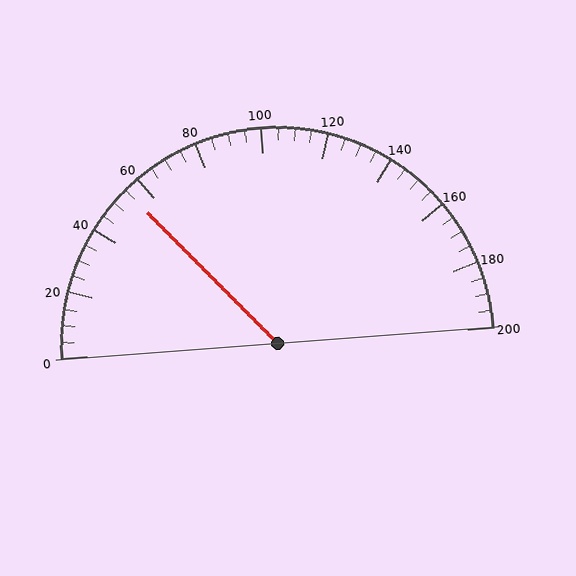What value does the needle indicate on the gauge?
The needle indicates approximately 55.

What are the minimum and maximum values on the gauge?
The gauge ranges from 0 to 200.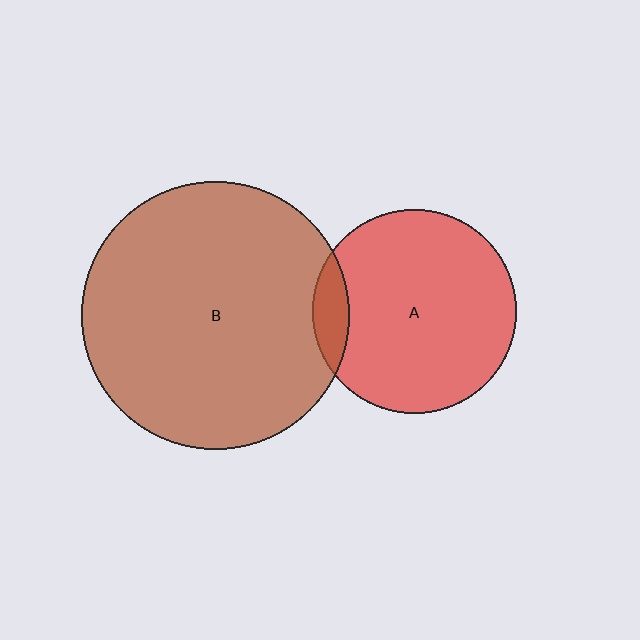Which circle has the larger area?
Circle B (brown).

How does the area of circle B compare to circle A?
Approximately 1.7 times.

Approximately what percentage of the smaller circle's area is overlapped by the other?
Approximately 10%.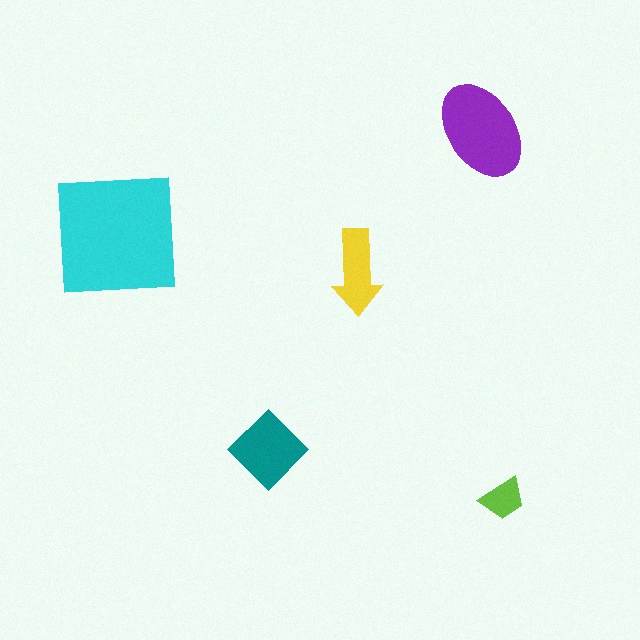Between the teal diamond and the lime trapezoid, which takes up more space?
The teal diamond.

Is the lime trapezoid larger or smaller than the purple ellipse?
Smaller.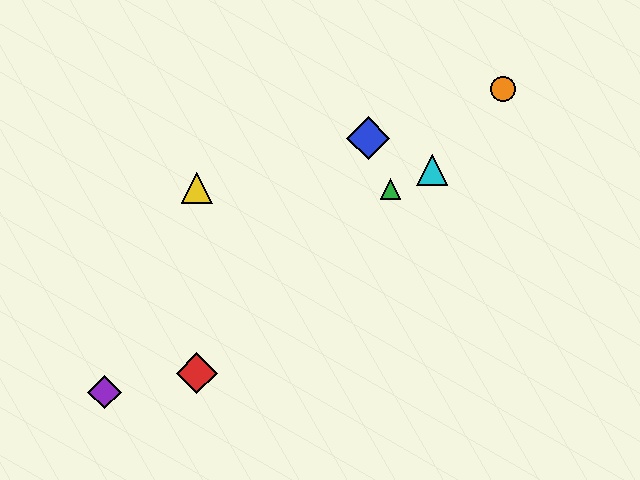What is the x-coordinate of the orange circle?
The orange circle is at x≈503.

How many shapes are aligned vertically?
2 shapes (the red diamond, the yellow triangle) are aligned vertically.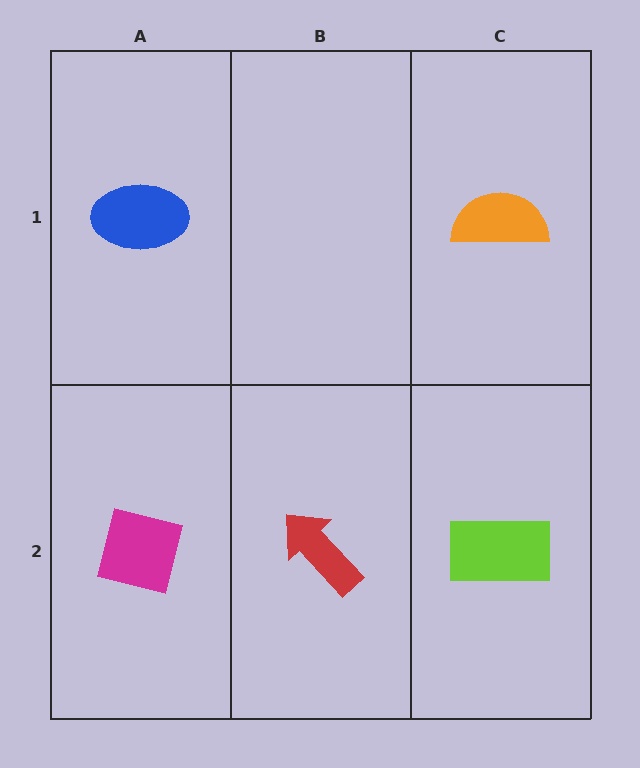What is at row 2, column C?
A lime rectangle.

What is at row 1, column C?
An orange semicircle.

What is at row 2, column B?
A red arrow.